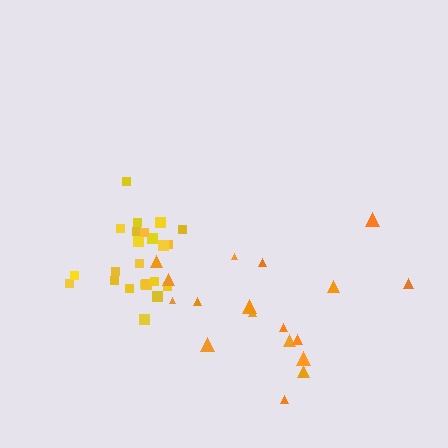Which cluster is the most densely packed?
Yellow.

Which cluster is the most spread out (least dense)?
Orange.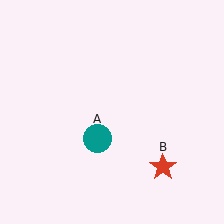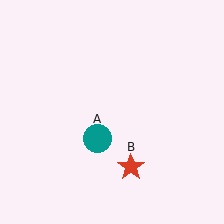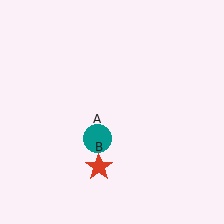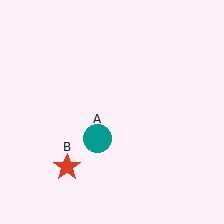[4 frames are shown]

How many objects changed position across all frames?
1 object changed position: red star (object B).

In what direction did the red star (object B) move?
The red star (object B) moved left.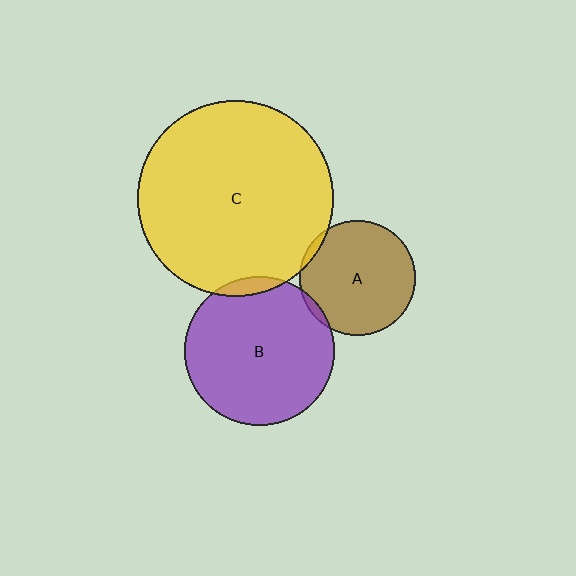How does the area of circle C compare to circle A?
Approximately 2.9 times.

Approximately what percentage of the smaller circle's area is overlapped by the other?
Approximately 5%.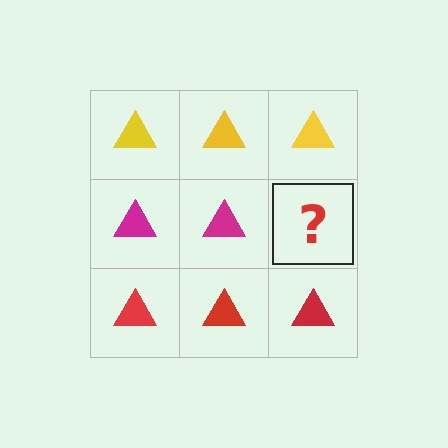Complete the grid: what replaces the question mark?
The question mark should be replaced with a magenta triangle.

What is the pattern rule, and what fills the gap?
The rule is that each row has a consistent color. The gap should be filled with a magenta triangle.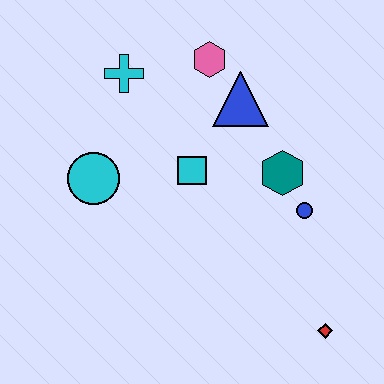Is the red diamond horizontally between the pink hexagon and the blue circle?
No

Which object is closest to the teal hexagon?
The blue circle is closest to the teal hexagon.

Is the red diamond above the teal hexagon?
No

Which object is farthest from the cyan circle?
The red diamond is farthest from the cyan circle.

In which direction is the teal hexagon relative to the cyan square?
The teal hexagon is to the right of the cyan square.